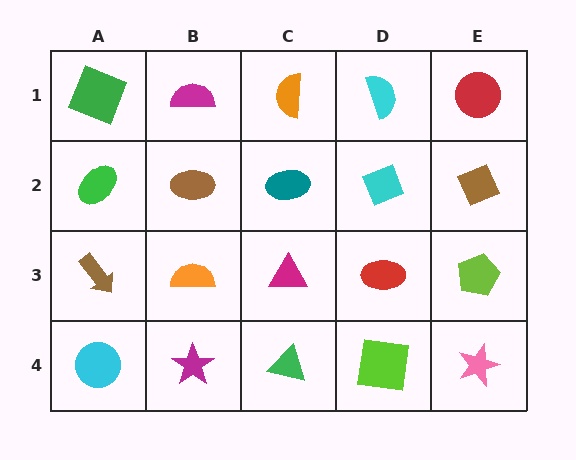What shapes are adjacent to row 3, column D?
A cyan diamond (row 2, column D), a lime square (row 4, column D), a magenta triangle (row 3, column C), a lime pentagon (row 3, column E).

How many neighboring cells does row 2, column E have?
3.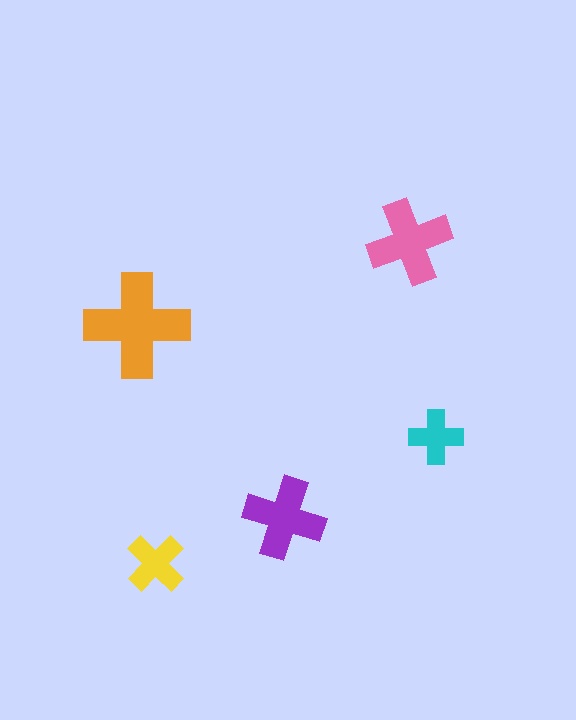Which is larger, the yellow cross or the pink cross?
The pink one.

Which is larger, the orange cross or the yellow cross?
The orange one.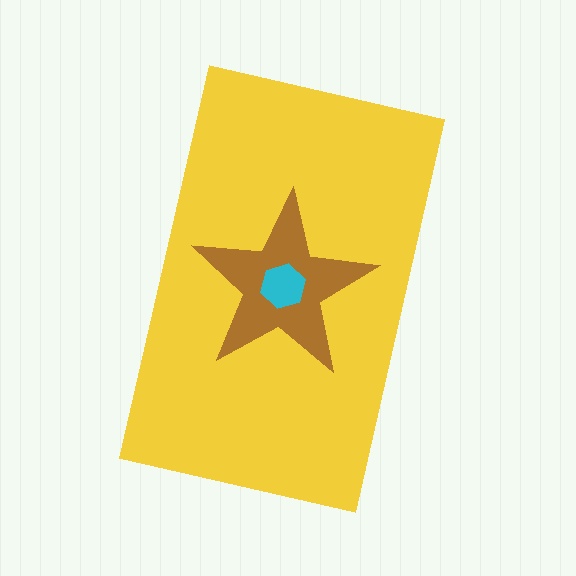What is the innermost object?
The cyan hexagon.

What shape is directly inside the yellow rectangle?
The brown star.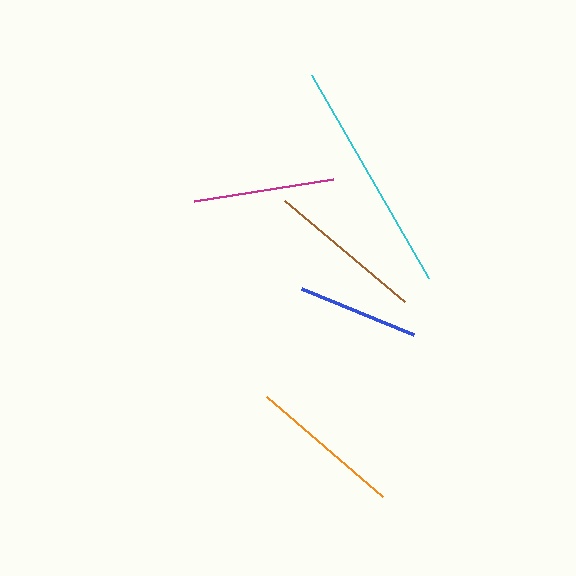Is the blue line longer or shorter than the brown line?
The brown line is longer than the blue line.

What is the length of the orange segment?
The orange segment is approximately 153 pixels long.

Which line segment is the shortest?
The blue line is the shortest at approximately 122 pixels.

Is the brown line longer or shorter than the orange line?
The brown line is longer than the orange line.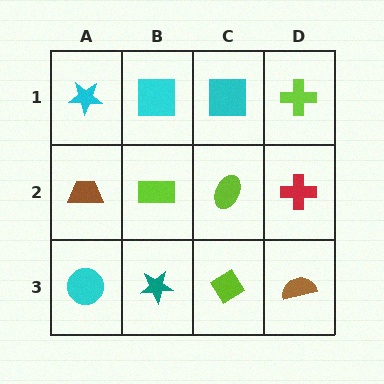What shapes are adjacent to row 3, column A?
A brown trapezoid (row 2, column A), a teal star (row 3, column B).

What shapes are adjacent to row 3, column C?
A lime ellipse (row 2, column C), a teal star (row 3, column B), a brown semicircle (row 3, column D).